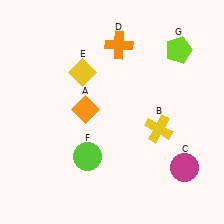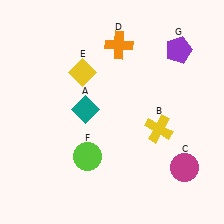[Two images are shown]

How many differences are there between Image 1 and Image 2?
There are 2 differences between the two images.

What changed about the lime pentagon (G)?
In Image 1, G is lime. In Image 2, it changed to purple.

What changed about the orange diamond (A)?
In Image 1, A is orange. In Image 2, it changed to teal.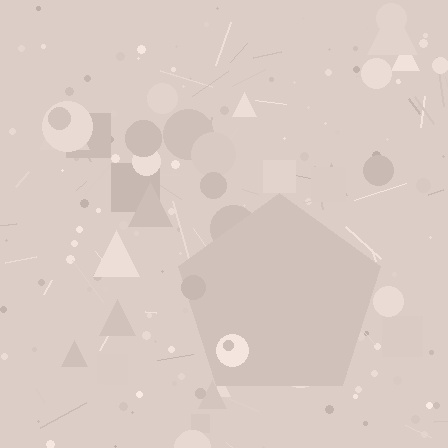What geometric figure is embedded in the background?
A pentagon is embedded in the background.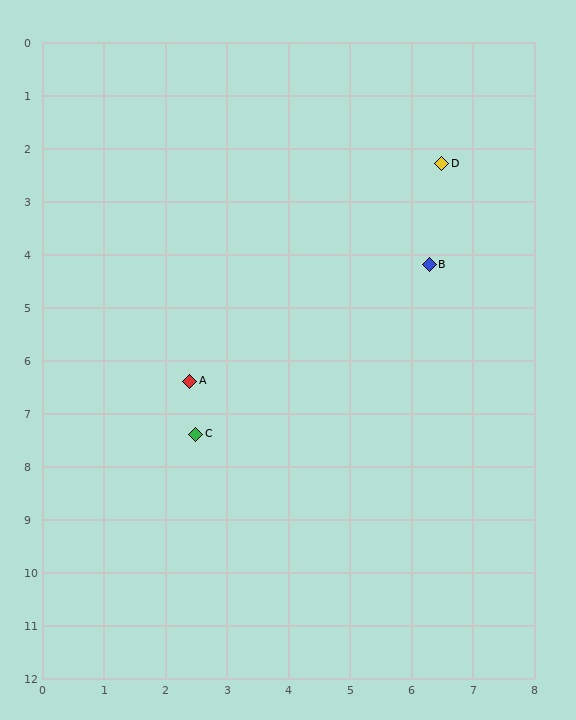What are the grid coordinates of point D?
Point D is at approximately (6.5, 2.3).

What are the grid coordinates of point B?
Point B is at approximately (6.3, 4.2).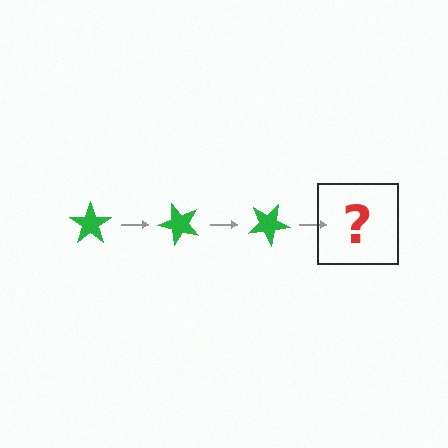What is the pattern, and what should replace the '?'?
The pattern is that the star rotates 50 degrees each step. The '?' should be a green star rotated 150 degrees.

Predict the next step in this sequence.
The next step is a green star rotated 150 degrees.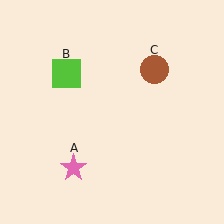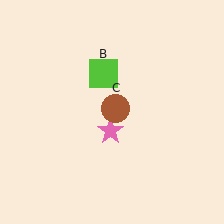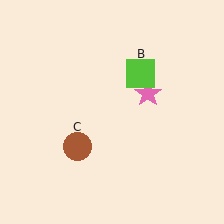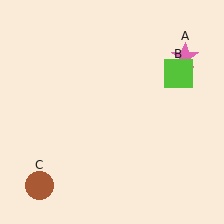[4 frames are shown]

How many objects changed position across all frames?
3 objects changed position: pink star (object A), lime square (object B), brown circle (object C).